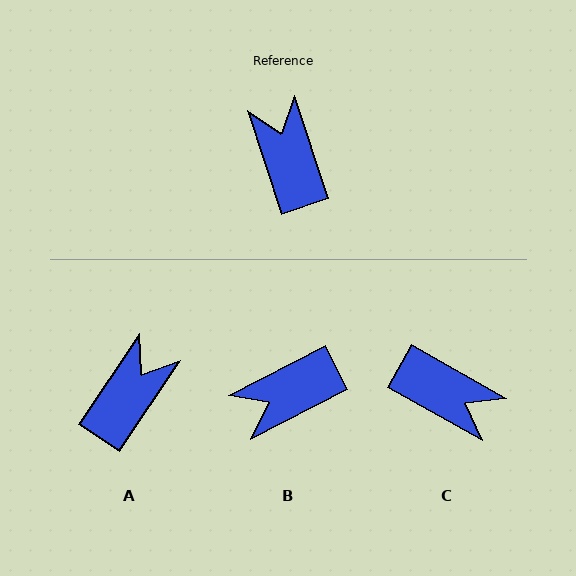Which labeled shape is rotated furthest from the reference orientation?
C, about 138 degrees away.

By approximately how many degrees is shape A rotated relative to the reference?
Approximately 52 degrees clockwise.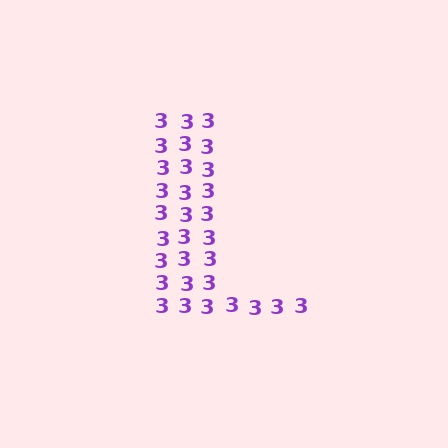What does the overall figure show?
The overall figure shows the letter L.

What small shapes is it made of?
It is made of small digit 3's.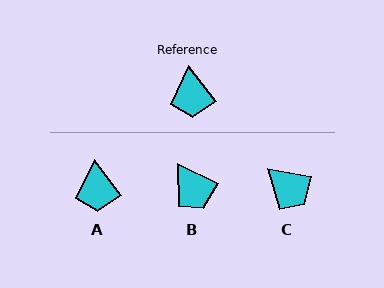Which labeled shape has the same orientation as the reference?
A.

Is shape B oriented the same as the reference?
No, it is off by about 26 degrees.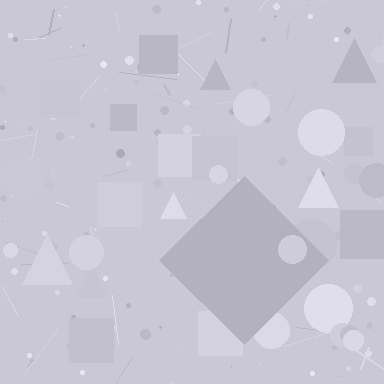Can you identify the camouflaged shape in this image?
The camouflaged shape is a diamond.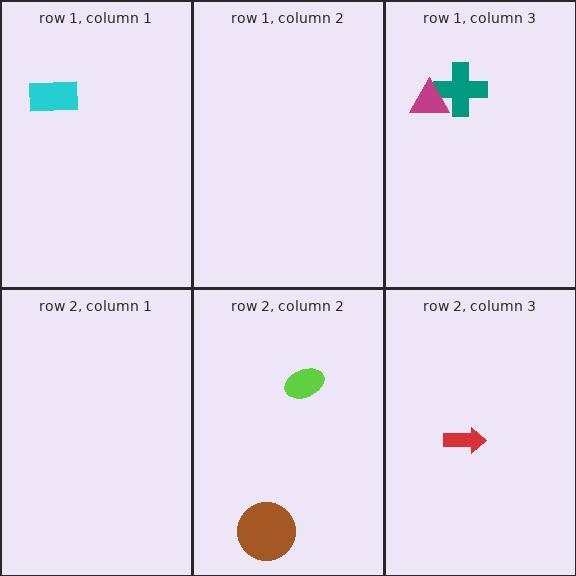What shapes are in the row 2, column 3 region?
The red arrow.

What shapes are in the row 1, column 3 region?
The teal cross, the magenta triangle.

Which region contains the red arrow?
The row 2, column 3 region.